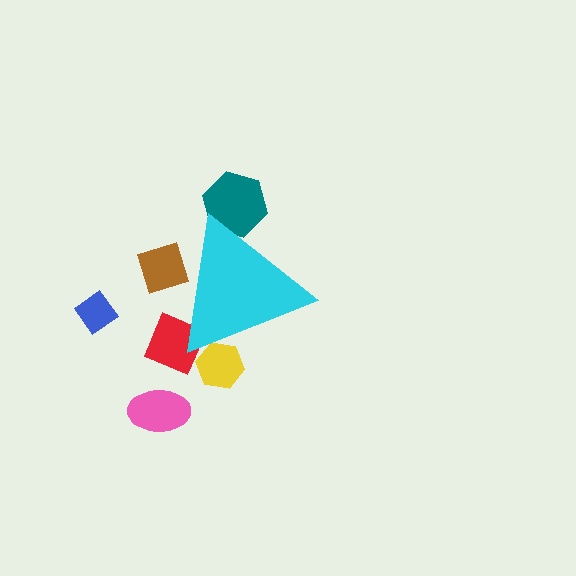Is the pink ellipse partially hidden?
No, the pink ellipse is fully visible.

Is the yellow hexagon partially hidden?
Yes, the yellow hexagon is partially hidden behind the cyan triangle.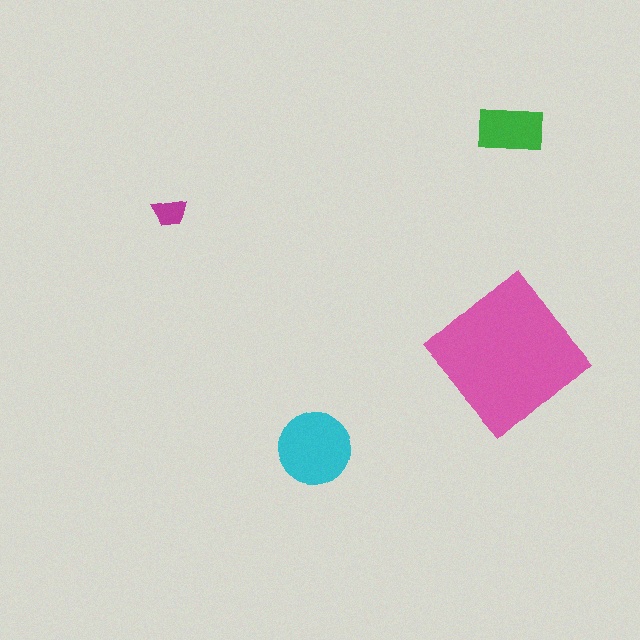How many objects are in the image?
There are 4 objects in the image.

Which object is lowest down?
The cyan circle is bottommost.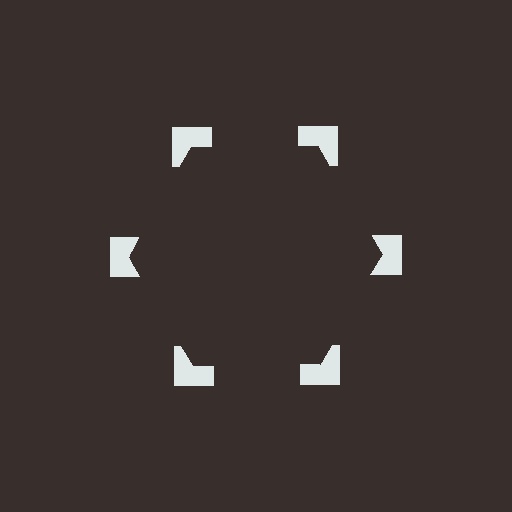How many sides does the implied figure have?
6 sides.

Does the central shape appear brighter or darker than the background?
It typically appears slightly darker than the background, even though no actual brightness change is drawn.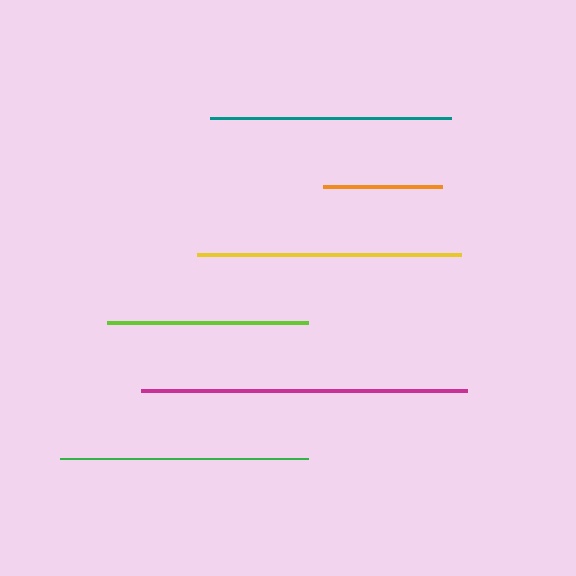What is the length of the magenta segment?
The magenta segment is approximately 326 pixels long.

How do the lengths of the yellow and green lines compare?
The yellow and green lines are approximately the same length.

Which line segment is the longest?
The magenta line is the longest at approximately 326 pixels.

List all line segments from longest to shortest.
From longest to shortest: magenta, yellow, green, teal, lime, orange.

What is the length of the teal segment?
The teal segment is approximately 241 pixels long.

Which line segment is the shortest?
The orange line is the shortest at approximately 119 pixels.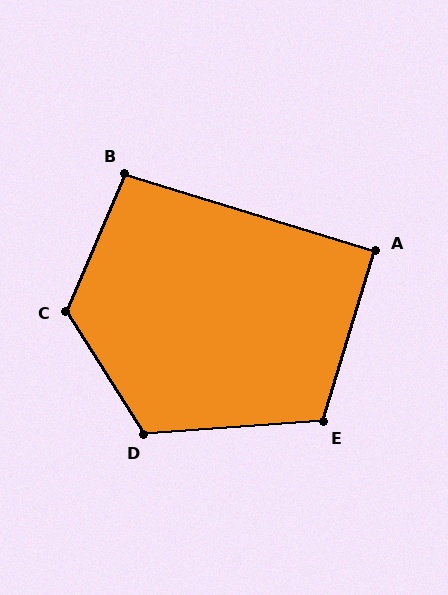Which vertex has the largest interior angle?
C, at approximately 125 degrees.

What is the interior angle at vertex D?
Approximately 118 degrees (obtuse).